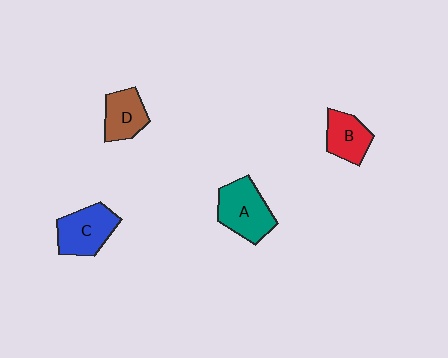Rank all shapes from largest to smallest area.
From largest to smallest: A (teal), C (blue), D (brown), B (red).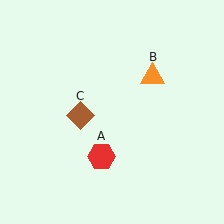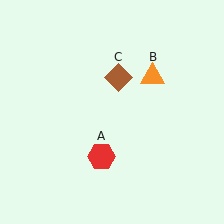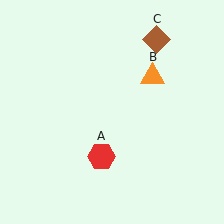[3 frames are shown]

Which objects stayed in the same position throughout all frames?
Red hexagon (object A) and orange triangle (object B) remained stationary.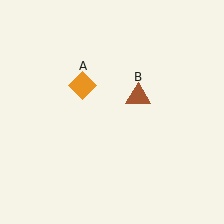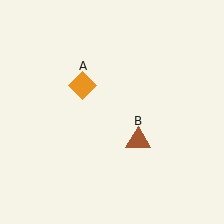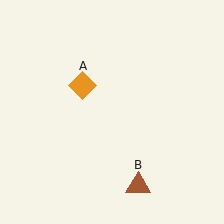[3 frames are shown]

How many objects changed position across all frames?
1 object changed position: brown triangle (object B).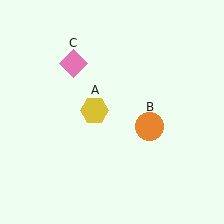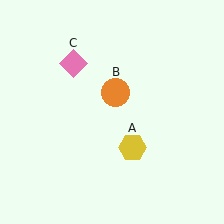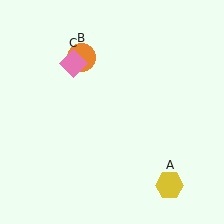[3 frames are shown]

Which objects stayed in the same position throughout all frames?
Pink diamond (object C) remained stationary.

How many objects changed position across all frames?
2 objects changed position: yellow hexagon (object A), orange circle (object B).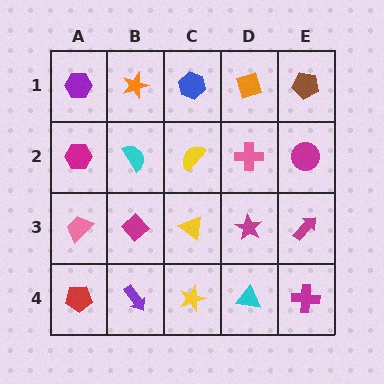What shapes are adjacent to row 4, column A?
A pink trapezoid (row 3, column A), a purple arrow (row 4, column B).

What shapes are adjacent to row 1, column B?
A cyan semicircle (row 2, column B), a purple hexagon (row 1, column A), a blue hexagon (row 1, column C).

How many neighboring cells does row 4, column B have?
3.